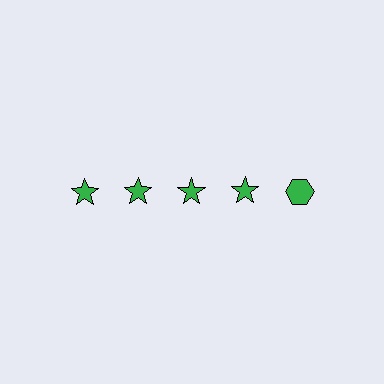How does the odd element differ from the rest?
It has a different shape: hexagon instead of star.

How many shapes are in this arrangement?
There are 5 shapes arranged in a grid pattern.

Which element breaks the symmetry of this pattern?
The green hexagon in the top row, rightmost column breaks the symmetry. All other shapes are green stars.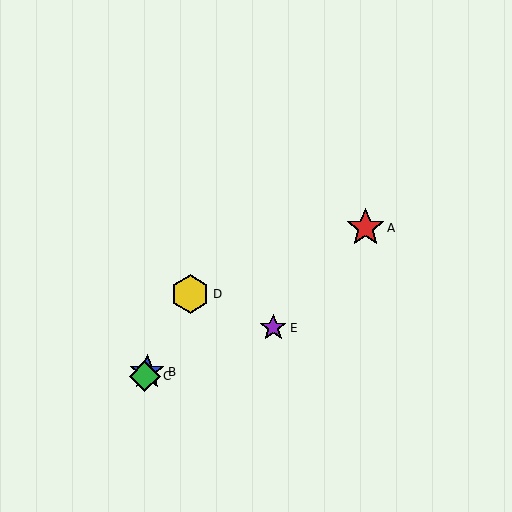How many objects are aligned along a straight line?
3 objects (B, C, D) are aligned along a straight line.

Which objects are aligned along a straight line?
Objects B, C, D are aligned along a straight line.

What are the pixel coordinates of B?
Object B is at (147, 372).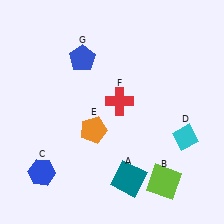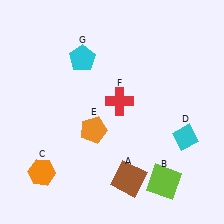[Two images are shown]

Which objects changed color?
A changed from teal to brown. C changed from blue to orange. G changed from blue to cyan.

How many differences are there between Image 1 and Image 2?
There are 3 differences between the two images.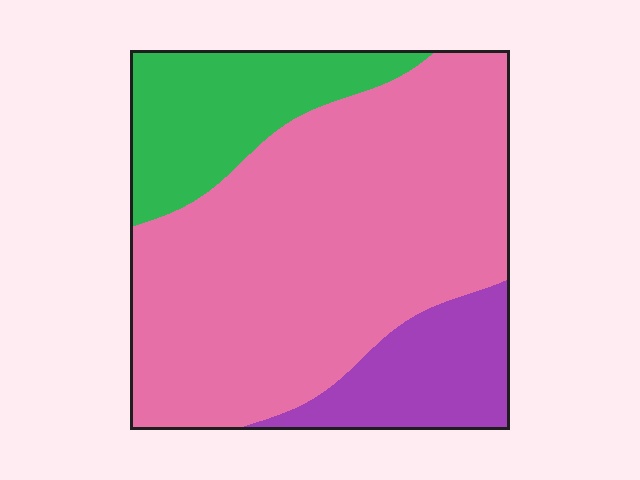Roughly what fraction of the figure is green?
Green takes up about one fifth (1/5) of the figure.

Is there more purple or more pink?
Pink.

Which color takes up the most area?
Pink, at roughly 65%.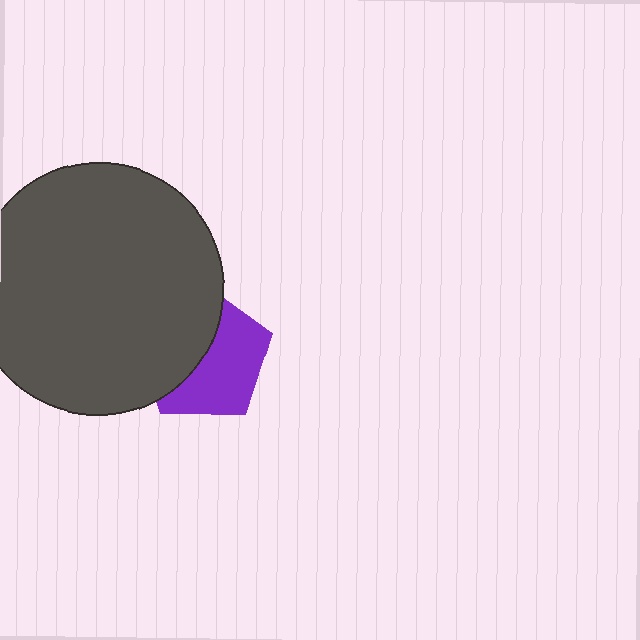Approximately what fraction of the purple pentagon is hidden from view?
Roughly 47% of the purple pentagon is hidden behind the dark gray circle.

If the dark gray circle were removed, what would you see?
You would see the complete purple pentagon.